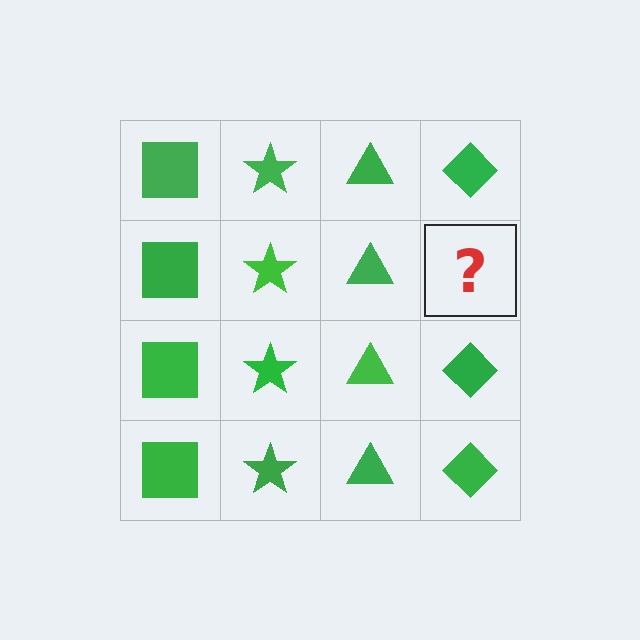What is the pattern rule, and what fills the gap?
The rule is that each column has a consistent shape. The gap should be filled with a green diamond.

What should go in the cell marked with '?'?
The missing cell should contain a green diamond.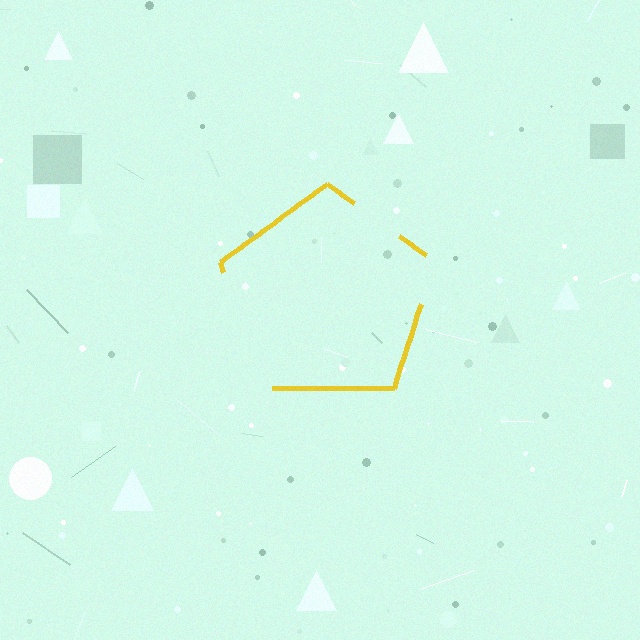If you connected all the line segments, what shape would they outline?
They would outline a pentagon.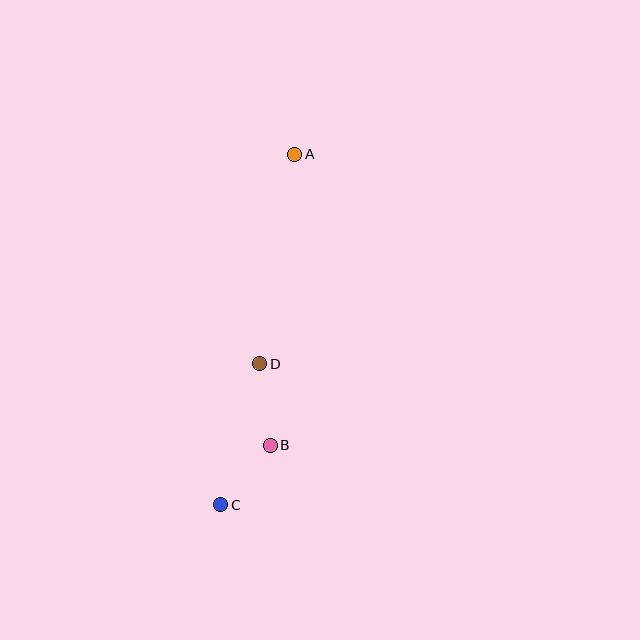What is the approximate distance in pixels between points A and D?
The distance between A and D is approximately 212 pixels.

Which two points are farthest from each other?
Points A and C are farthest from each other.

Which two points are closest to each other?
Points B and C are closest to each other.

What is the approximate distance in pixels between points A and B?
The distance between A and B is approximately 292 pixels.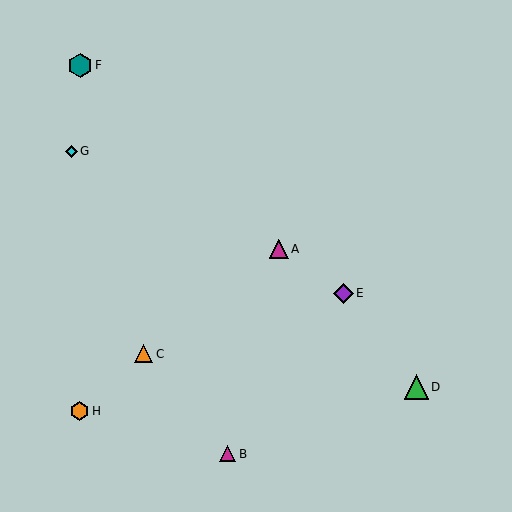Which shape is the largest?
The green triangle (labeled D) is the largest.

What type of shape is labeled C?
Shape C is an orange triangle.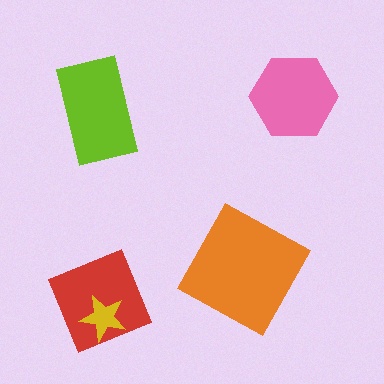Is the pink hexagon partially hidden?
No, no other shape covers it.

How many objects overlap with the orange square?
0 objects overlap with the orange square.